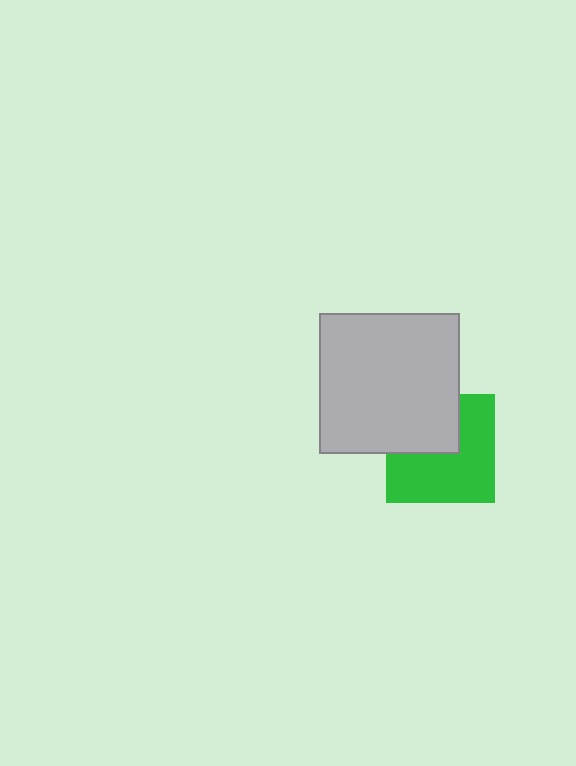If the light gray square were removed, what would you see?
You would see the complete green square.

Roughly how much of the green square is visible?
About half of it is visible (roughly 63%).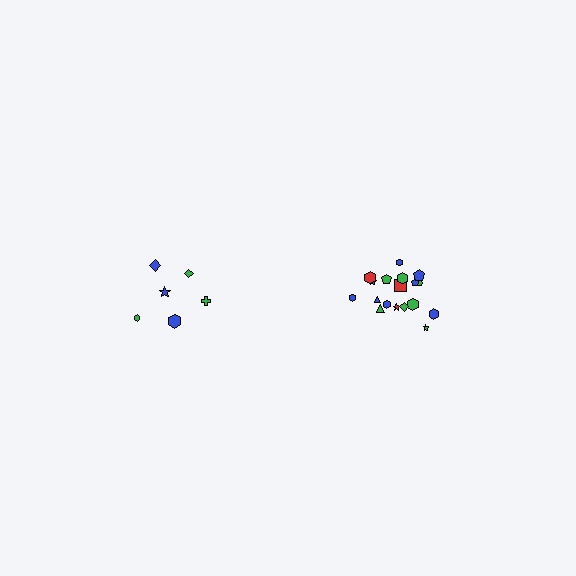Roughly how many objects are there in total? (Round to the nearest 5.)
Roughly 25 objects in total.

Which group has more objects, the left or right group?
The right group.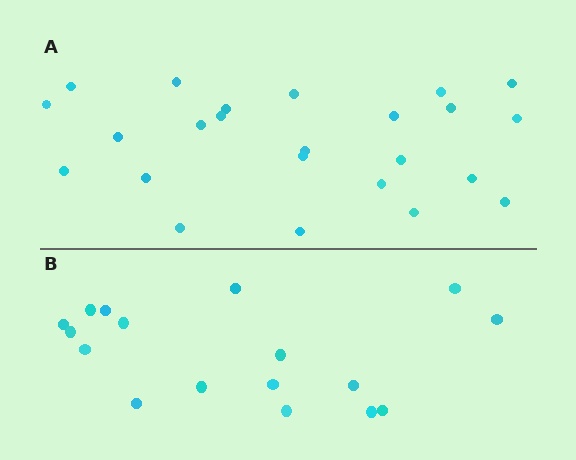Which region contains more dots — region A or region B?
Region A (the top region) has more dots.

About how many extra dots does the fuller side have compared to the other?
Region A has roughly 8 or so more dots than region B.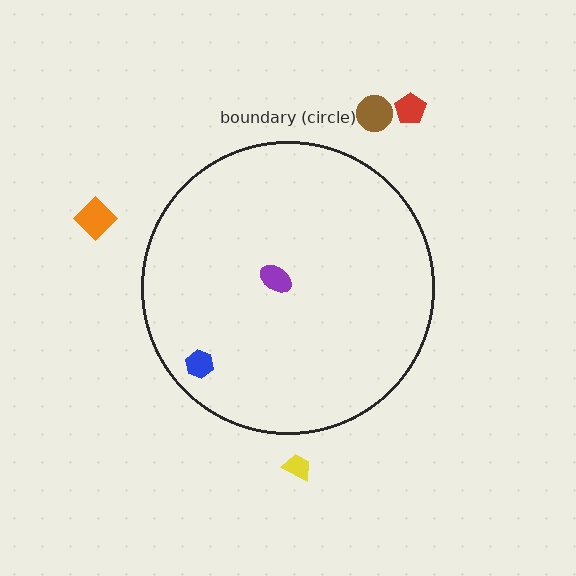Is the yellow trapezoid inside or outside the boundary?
Outside.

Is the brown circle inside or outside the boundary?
Outside.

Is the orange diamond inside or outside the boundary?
Outside.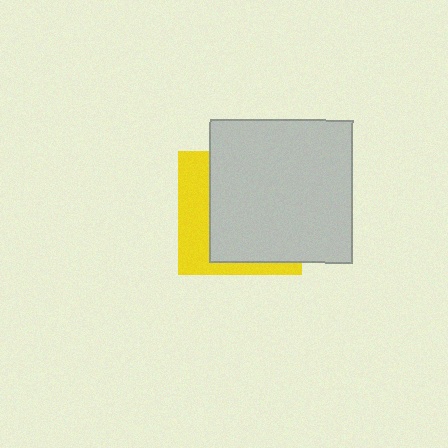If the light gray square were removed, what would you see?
You would see the complete yellow square.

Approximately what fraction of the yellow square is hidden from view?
Roughly 67% of the yellow square is hidden behind the light gray square.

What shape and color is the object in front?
The object in front is a light gray square.